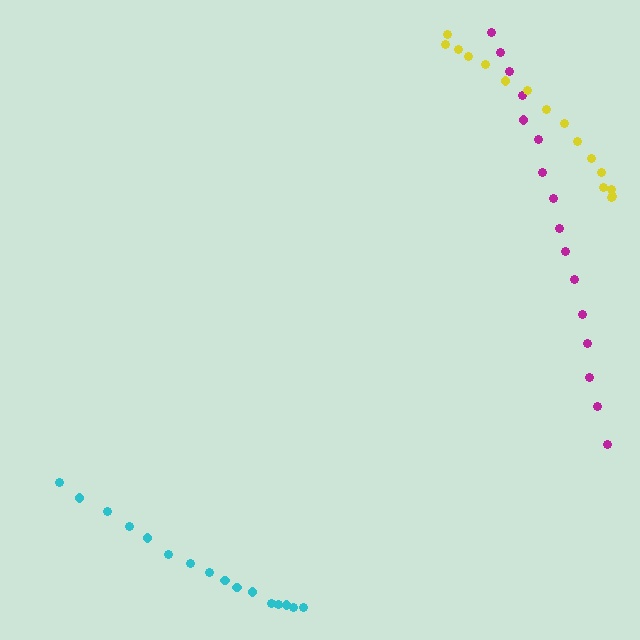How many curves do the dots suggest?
There are 3 distinct paths.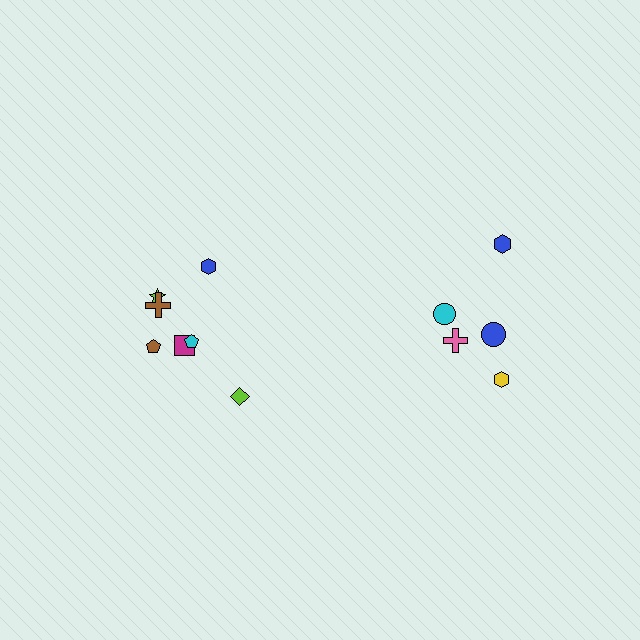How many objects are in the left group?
There are 7 objects.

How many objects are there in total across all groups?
There are 12 objects.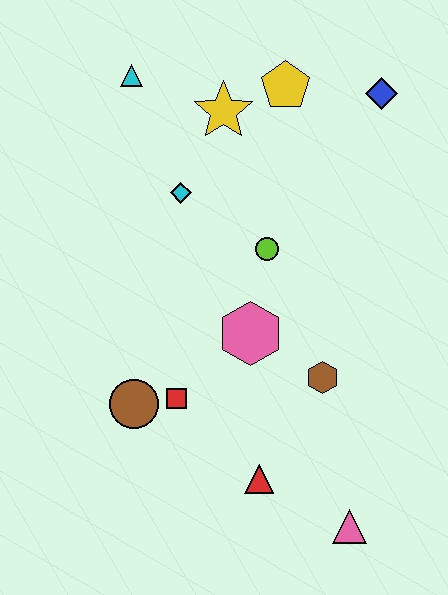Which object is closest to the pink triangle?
The red triangle is closest to the pink triangle.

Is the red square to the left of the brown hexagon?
Yes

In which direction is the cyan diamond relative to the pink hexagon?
The cyan diamond is above the pink hexagon.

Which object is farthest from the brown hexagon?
The cyan triangle is farthest from the brown hexagon.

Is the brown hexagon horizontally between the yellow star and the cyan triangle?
No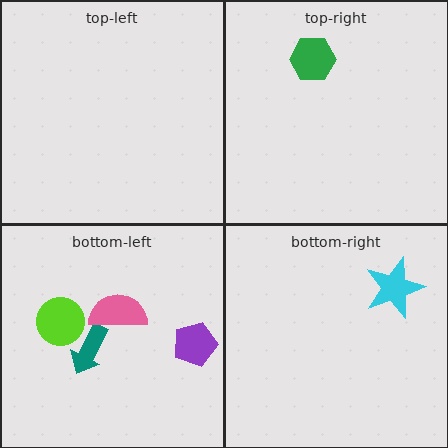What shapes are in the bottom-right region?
The cyan star.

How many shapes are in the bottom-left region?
4.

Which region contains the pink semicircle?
The bottom-left region.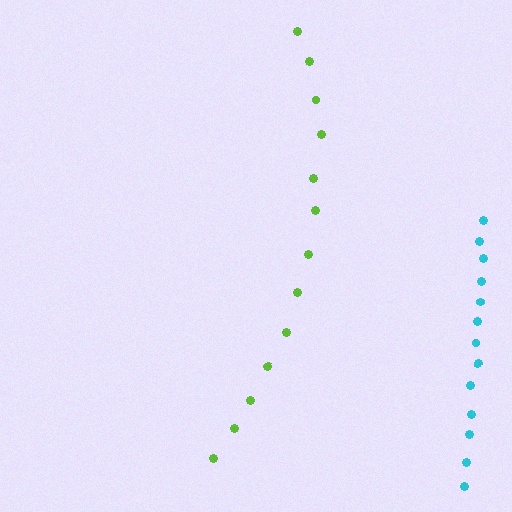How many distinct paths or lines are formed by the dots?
There are 2 distinct paths.